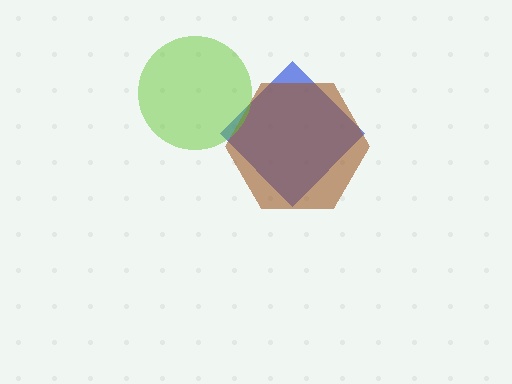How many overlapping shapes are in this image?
There are 3 overlapping shapes in the image.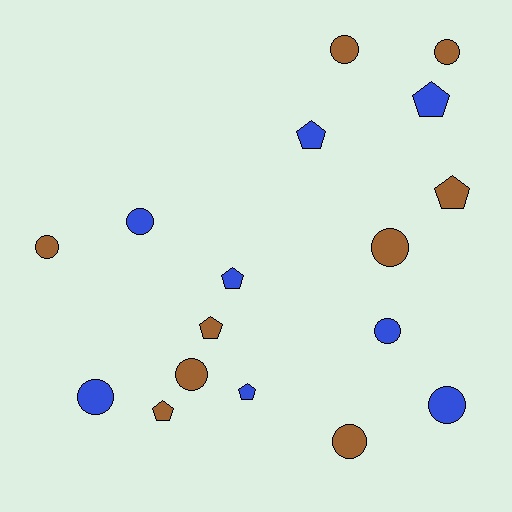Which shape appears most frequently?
Circle, with 10 objects.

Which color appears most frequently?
Brown, with 9 objects.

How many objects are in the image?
There are 17 objects.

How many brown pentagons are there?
There are 3 brown pentagons.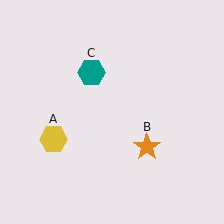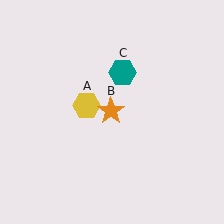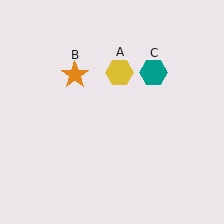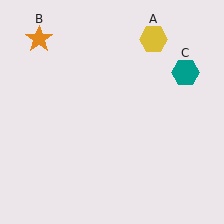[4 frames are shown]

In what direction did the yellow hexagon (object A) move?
The yellow hexagon (object A) moved up and to the right.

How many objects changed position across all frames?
3 objects changed position: yellow hexagon (object A), orange star (object B), teal hexagon (object C).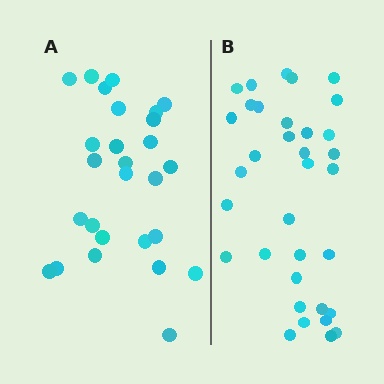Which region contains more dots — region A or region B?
Region B (the right region) has more dots.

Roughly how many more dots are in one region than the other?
Region B has roughly 8 or so more dots than region A.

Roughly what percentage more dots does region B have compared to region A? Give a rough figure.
About 25% more.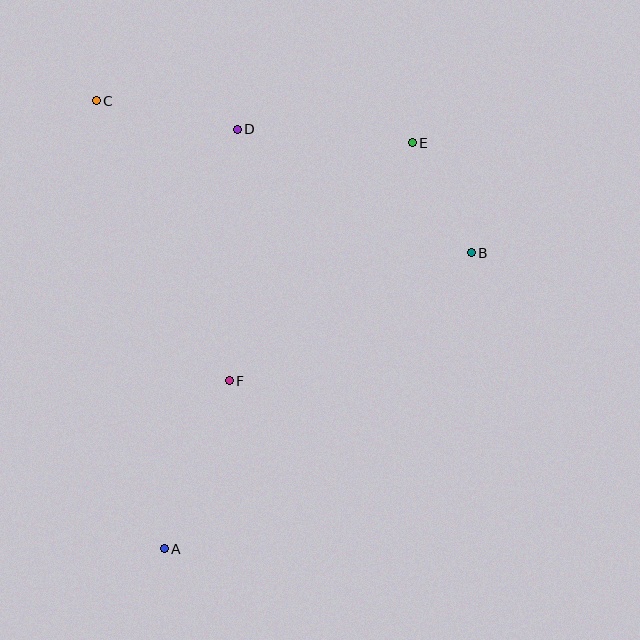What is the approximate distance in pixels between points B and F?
The distance between B and F is approximately 274 pixels.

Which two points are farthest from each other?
Points A and E are farthest from each other.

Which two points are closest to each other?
Points B and E are closest to each other.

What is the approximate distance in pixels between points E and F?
The distance between E and F is approximately 300 pixels.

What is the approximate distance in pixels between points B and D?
The distance between B and D is approximately 265 pixels.